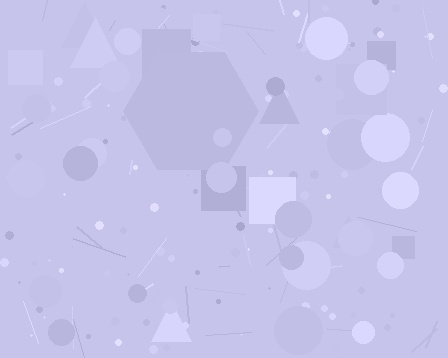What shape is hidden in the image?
A hexagon is hidden in the image.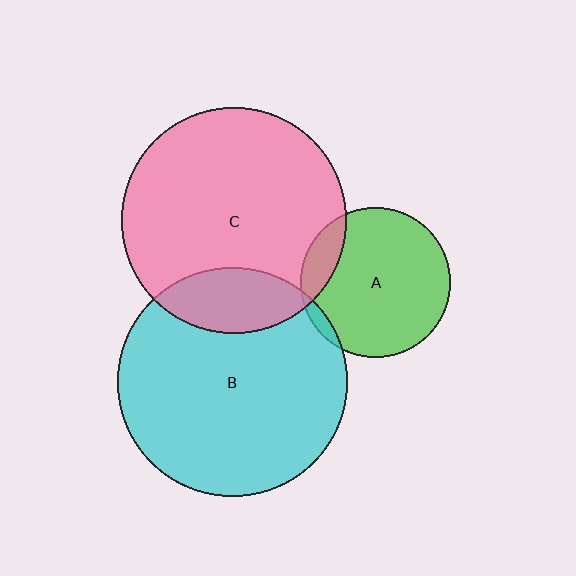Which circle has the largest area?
Circle B (cyan).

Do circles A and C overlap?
Yes.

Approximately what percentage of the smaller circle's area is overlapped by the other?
Approximately 15%.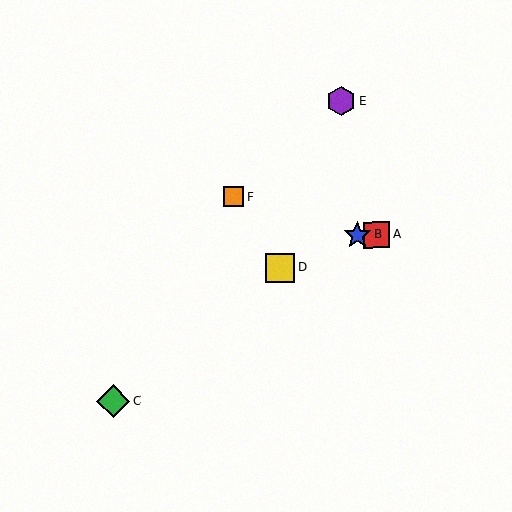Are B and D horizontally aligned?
No, B is at y≈235 and D is at y≈268.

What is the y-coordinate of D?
Object D is at y≈268.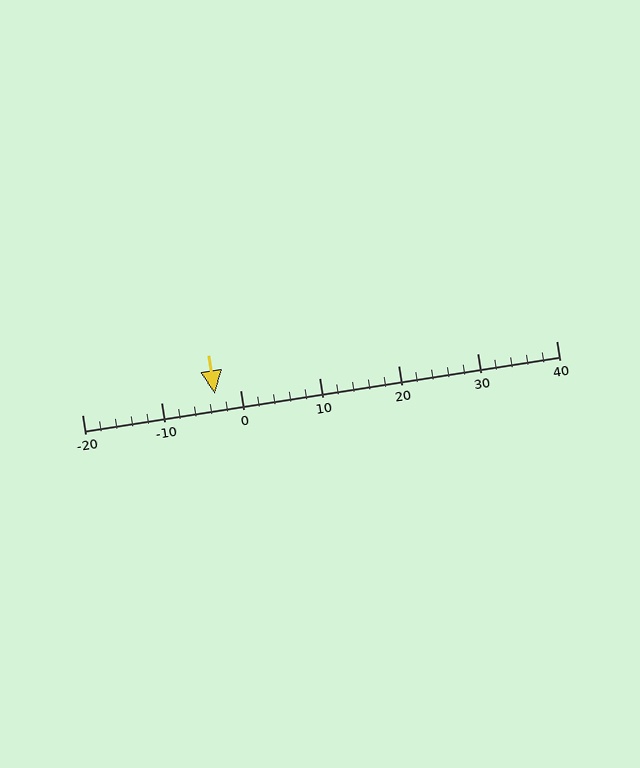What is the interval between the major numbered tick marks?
The major tick marks are spaced 10 units apart.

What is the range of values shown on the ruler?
The ruler shows values from -20 to 40.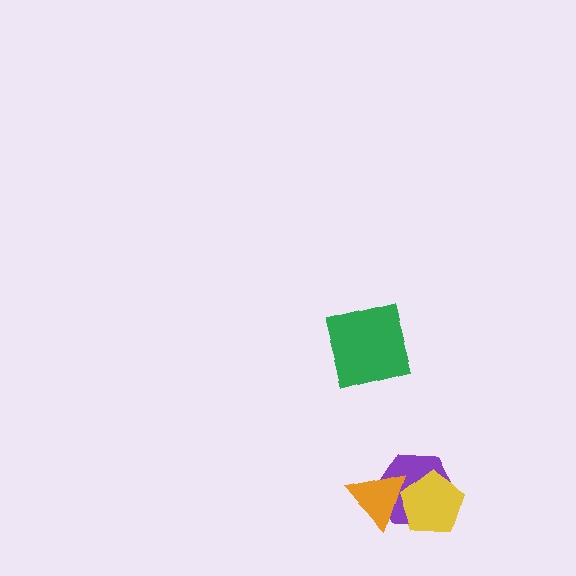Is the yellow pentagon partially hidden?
Yes, it is partially covered by another shape.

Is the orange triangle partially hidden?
No, no other shape covers it.